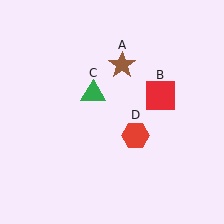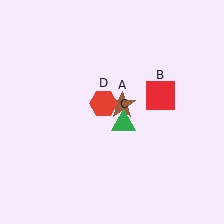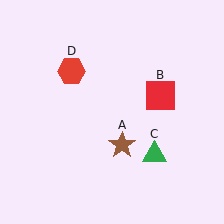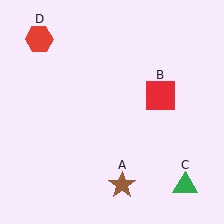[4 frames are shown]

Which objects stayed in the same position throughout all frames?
Red square (object B) remained stationary.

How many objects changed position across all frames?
3 objects changed position: brown star (object A), green triangle (object C), red hexagon (object D).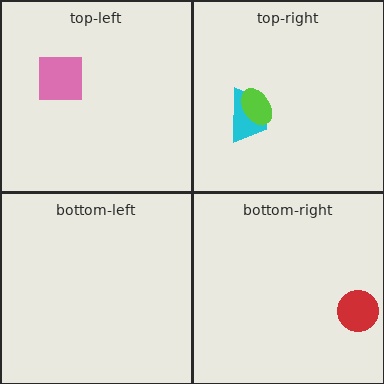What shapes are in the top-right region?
The cyan trapezoid, the lime ellipse.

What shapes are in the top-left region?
The pink square.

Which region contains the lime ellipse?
The top-right region.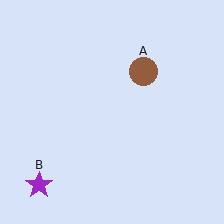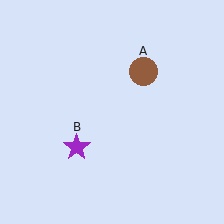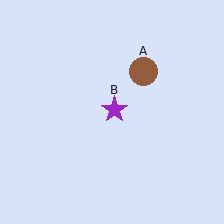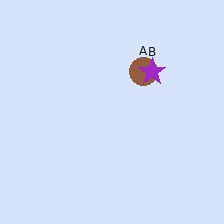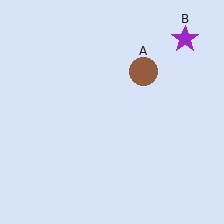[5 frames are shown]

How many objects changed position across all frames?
1 object changed position: purple star (object B).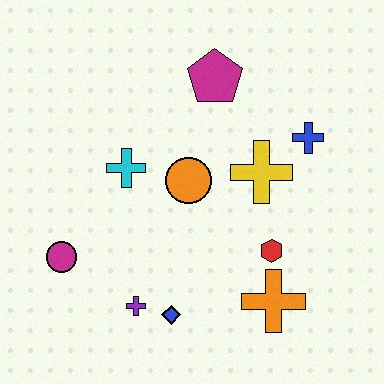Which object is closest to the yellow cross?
The blue cross is closest to the yellow cross.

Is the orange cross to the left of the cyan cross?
No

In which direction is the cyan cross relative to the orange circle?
The cyan cross is to the left of the orange circle.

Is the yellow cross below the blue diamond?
No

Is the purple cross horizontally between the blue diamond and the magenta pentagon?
No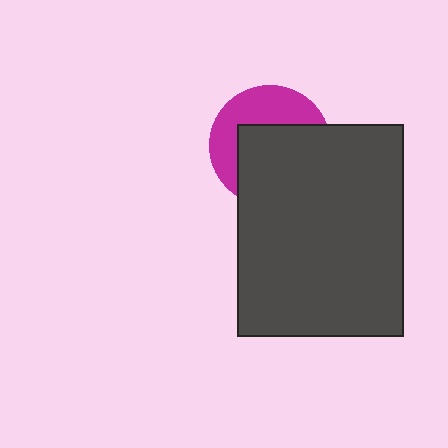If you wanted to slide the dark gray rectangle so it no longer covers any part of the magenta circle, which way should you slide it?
Slide it toward the lower-right — that is the most direct way to separate the two shapes.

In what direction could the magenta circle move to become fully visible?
The magenta circle could move toward the upper-left. That would shift it out from behind the dark gray rectangle entirely.